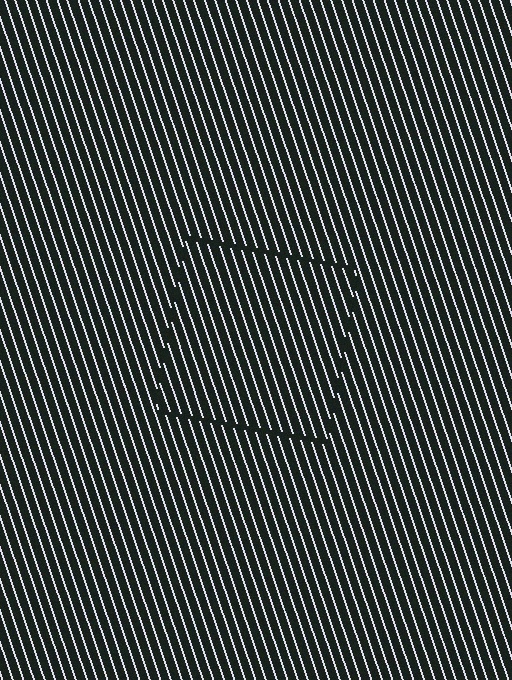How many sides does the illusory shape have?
4 sides — the line-ends trace a square.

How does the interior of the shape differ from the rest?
The interior of the shape contains the same grating, shifted by half a period — the contour is defined by the phase discontinuity where line-ends from the inner and outer gratings abut.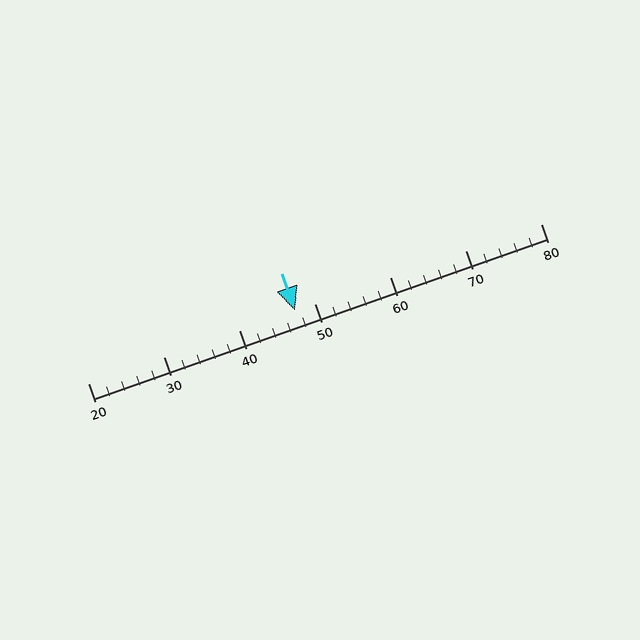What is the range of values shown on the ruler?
The ruler shows values from 20 to 80.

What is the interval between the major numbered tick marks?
The major tick marks are spaced 10 units apart.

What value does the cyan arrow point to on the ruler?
The cyan arrow points to approximately 47.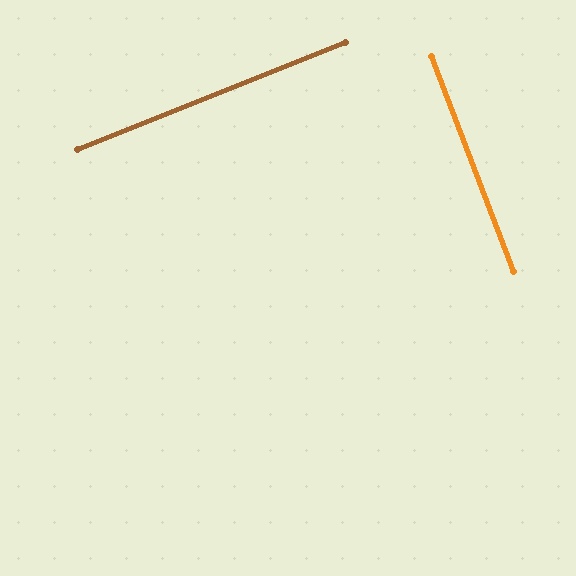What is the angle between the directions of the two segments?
Approximately 89 degrees.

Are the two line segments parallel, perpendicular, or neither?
Perpendicular — they meet at approximately 89°.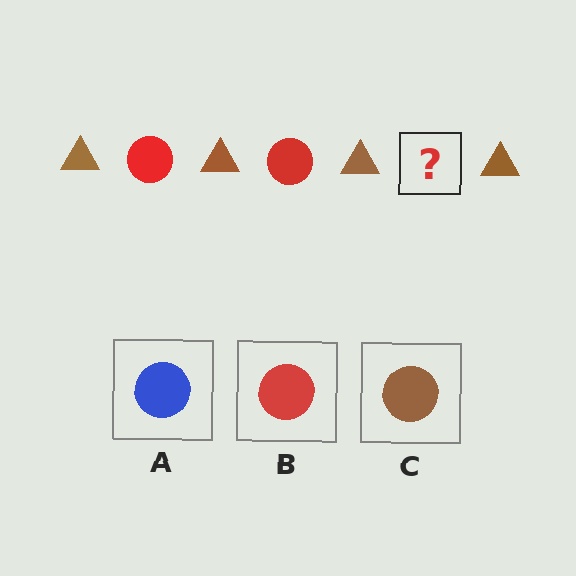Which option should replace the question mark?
Option B.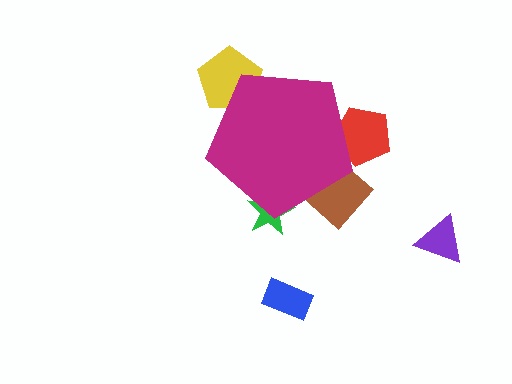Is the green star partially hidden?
Yes, the green star is partially hidden behind the magenta pentagon.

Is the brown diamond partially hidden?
Yes, the brown diamond is partially hidden behind the magenta pentagon.